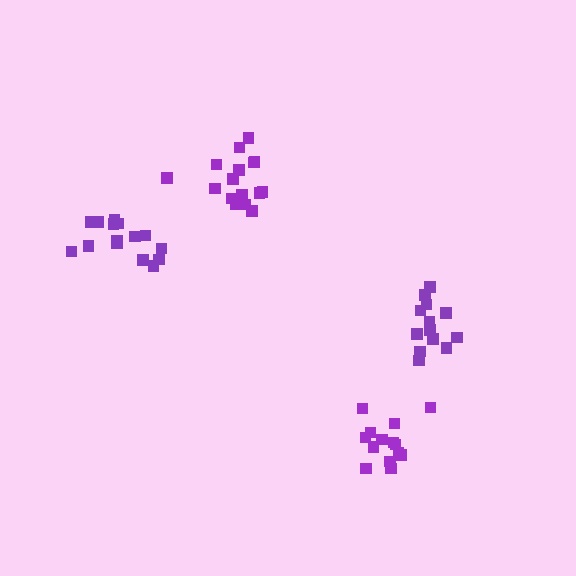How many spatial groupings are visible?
There are 4 spatial groupings.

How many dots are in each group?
Group 1: 14 dots, Group 2: 13 dots, Group 3: 16 dots, Group 4: 15 dots (58 total).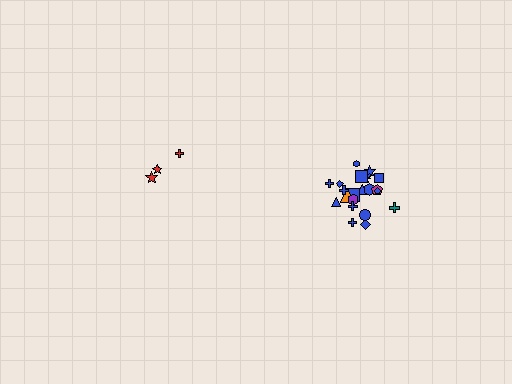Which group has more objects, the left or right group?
The right group.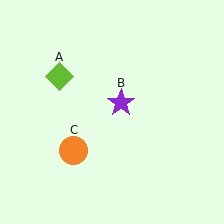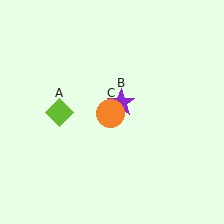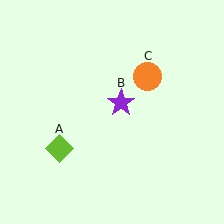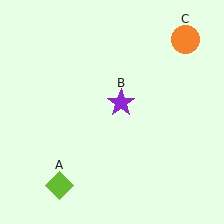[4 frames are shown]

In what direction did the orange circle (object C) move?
The orange circle (object C) moved up and to the right.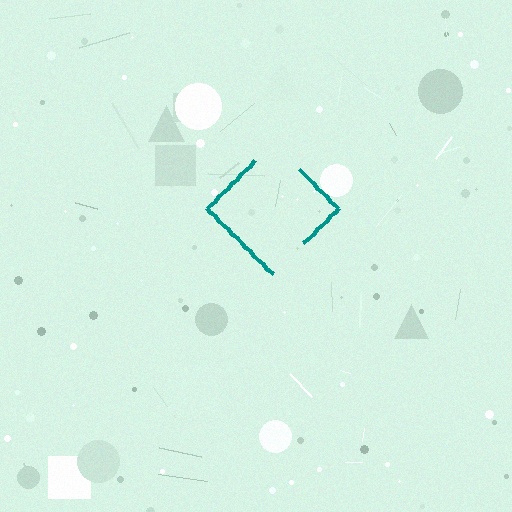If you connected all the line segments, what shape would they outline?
They would outline a diamond.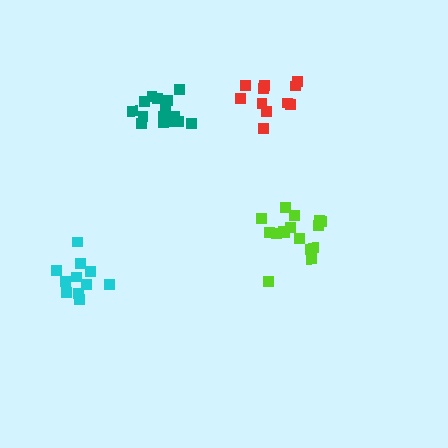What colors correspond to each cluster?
The clusters are colored: red, cyan, lime, teal.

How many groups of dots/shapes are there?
There are 4 groups.